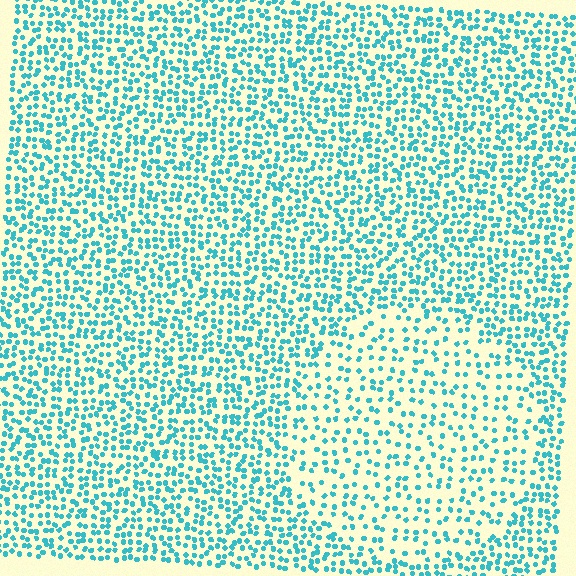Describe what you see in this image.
The image contains small cyan elements arranged at two different densities. A circle-shaped region is visible where the elements are less densely packed than the surrounding area.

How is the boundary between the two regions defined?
The boundary is defined by a change in element density (approximately 1.8x ratio). All elements are the same color, size, and shape.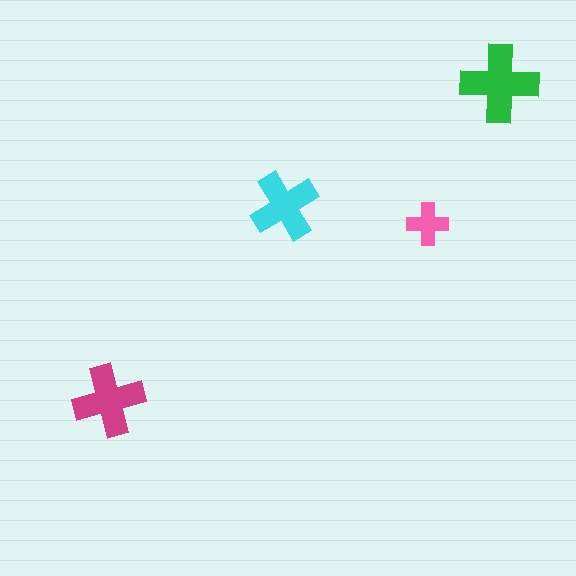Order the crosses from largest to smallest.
the green one, the magenta one, the cyan one, the pink one.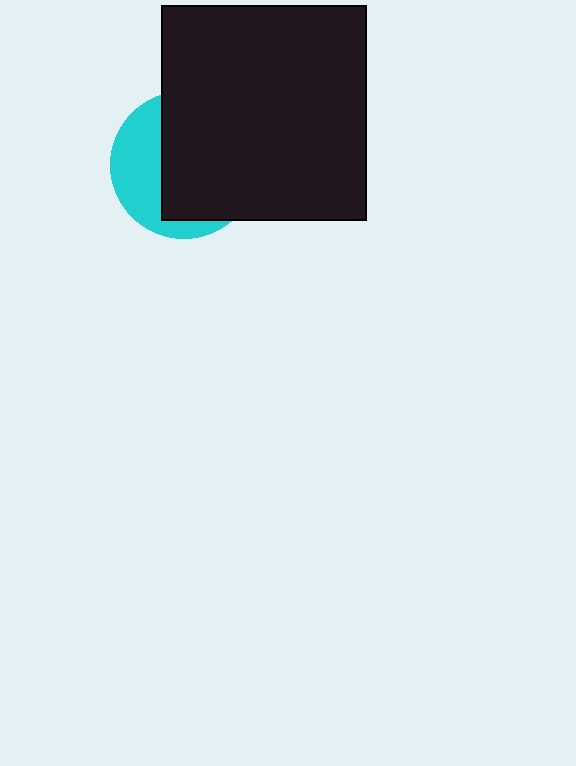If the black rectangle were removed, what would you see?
You would see the complete cyan circle.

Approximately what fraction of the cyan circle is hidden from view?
Roughly 64% of the cyan circle is hidden behind the black rectangle.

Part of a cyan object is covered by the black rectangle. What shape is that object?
It is a circle.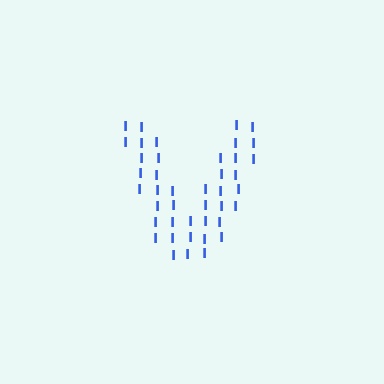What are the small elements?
The small elements are letter I's.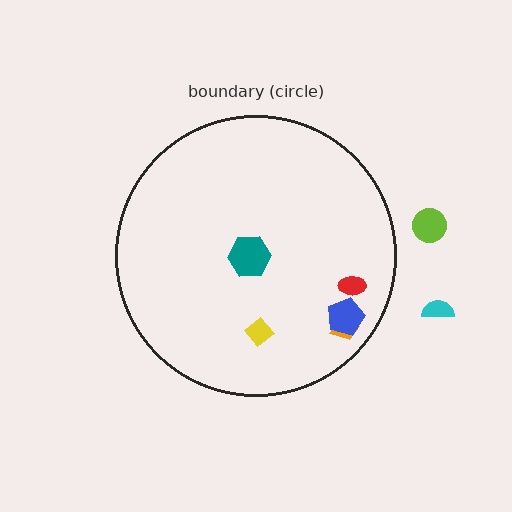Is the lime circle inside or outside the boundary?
Outside.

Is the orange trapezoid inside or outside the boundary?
Inside.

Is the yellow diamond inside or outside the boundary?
Inside.